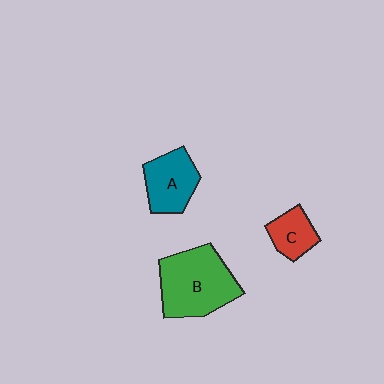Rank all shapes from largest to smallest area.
From largest to smallest: B (green), A (teal), C (red).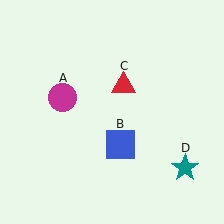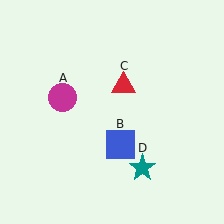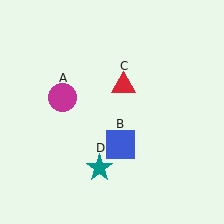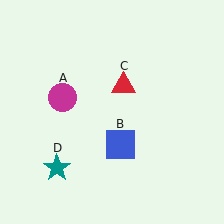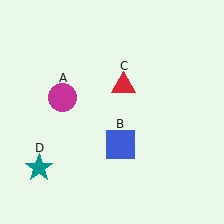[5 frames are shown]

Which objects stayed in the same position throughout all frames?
Magenta circle (object A) and blue square (object B) and red triangle (object C) remained stationary.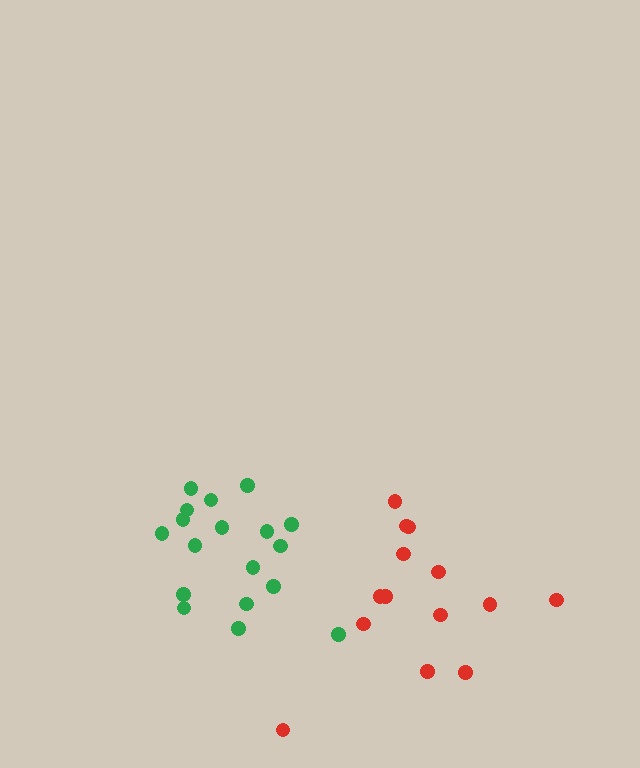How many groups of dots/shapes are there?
There are 2 groups.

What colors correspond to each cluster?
The clusters are colored: green, red.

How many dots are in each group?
Group 1: 18 dots, Group 2: 14 dots (32 total).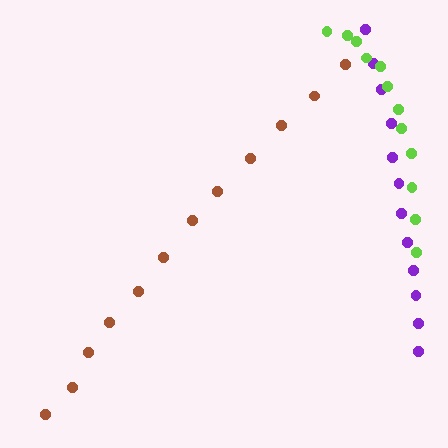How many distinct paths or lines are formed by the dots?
There are 3 distinct paths.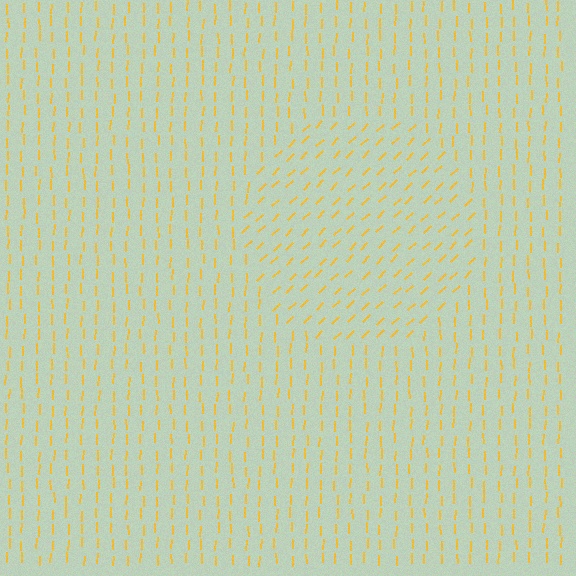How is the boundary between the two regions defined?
The boundary is defined purely by a change in line orientation (approximately 45 degrees difference). All lines are the same color and thickness.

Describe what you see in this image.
The image is filled with small yellow line segments. A circle region in the image has lines oriented differently from the surrounding lines, creating a visible texture boundary.